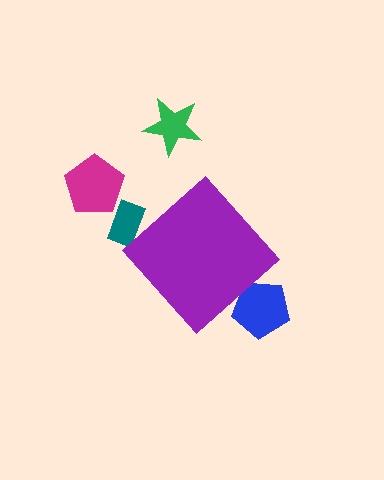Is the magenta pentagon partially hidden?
No, the magenta pentagon is fully visible.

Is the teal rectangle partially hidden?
Yes, the teal rectangle is partially hidden behind the purple diamond.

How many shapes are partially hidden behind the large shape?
2 shapes are partially hidden.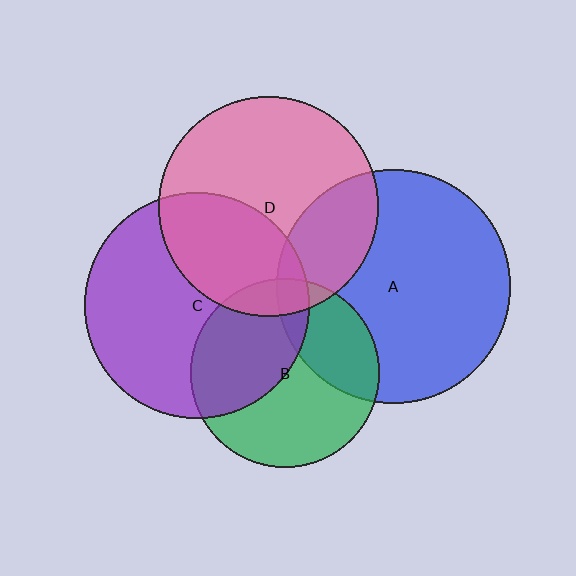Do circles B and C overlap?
Yes.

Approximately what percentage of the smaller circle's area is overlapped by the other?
Approximately 40%.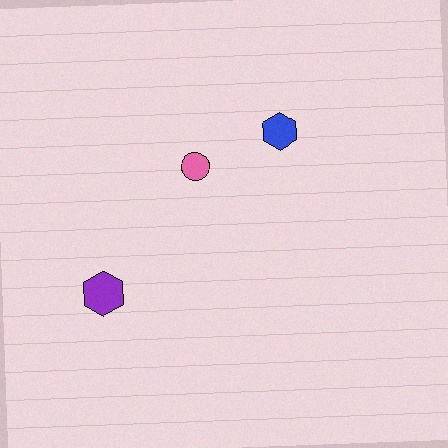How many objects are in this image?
There are 3 objects.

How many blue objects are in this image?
There is 1 blue object.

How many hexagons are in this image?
There are 2 hexagons.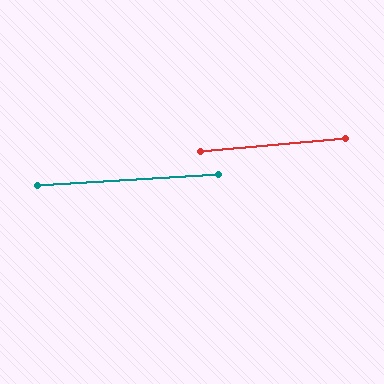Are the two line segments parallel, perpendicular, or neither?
Parallel — their directions differ by only 1.7°.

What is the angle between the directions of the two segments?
Approximately 2 degrees.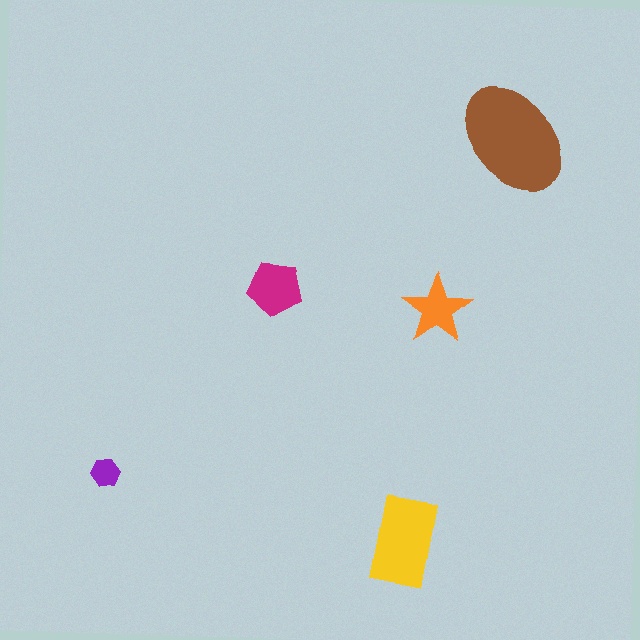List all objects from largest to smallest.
The brown ellipse, the yellow rectangle, the magenta pentagon, the orange star, the purple hexagon.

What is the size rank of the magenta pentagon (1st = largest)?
3rd.